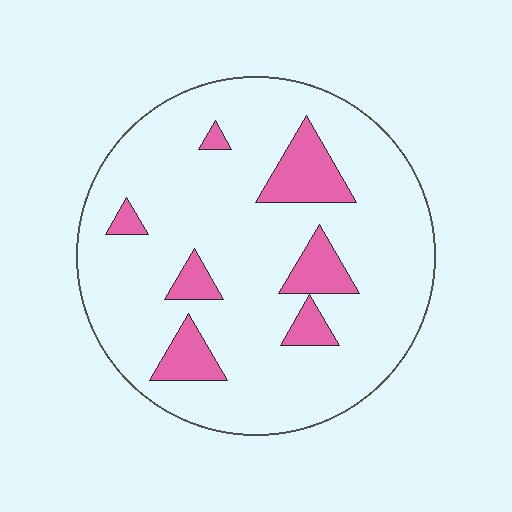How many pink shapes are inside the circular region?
7.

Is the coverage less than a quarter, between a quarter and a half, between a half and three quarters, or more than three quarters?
Less than a quarter.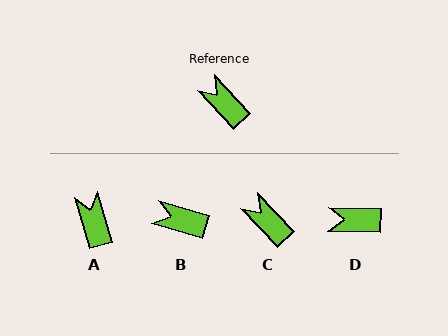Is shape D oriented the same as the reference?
No, it is off by about 46 degrees.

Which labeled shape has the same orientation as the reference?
C.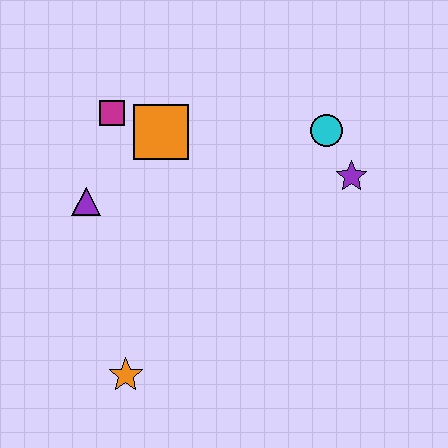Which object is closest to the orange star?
The purple triangle is closest to the orange star.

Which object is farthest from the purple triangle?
The purple star is farthest from the purple triangle.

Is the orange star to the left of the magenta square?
No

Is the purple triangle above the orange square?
No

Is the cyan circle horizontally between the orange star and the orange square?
No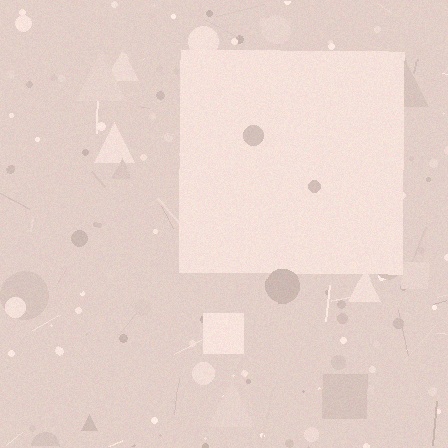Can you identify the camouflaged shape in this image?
The camouflaged shape is a square.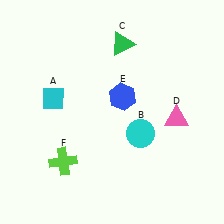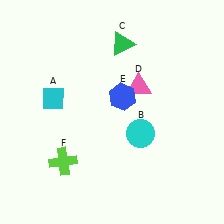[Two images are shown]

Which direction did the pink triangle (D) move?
The pink triangle (D) moved left.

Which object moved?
The pink triangle (D) moved left.